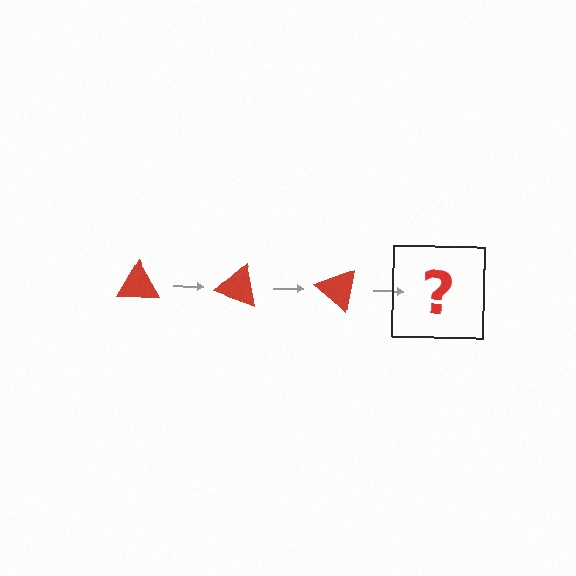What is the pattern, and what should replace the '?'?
The pattern is that the triangle rotates 20 degrees each step. The '?' should be a red triangle rotated 60 degrees.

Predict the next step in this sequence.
The next step is a red triangle rotated 60 degrees.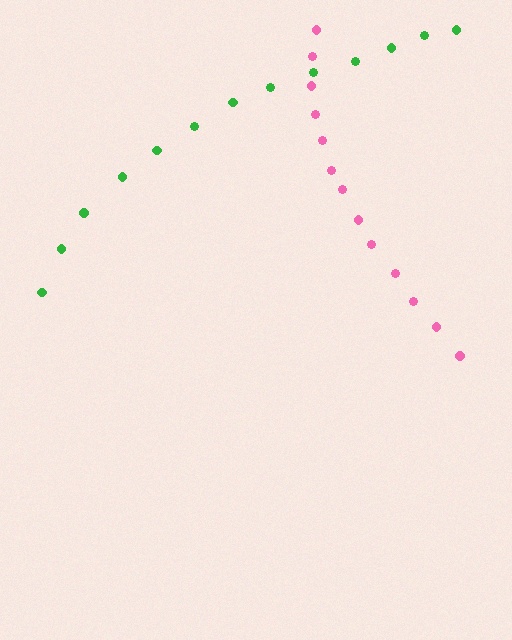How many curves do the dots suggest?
There are 2 distinct paths.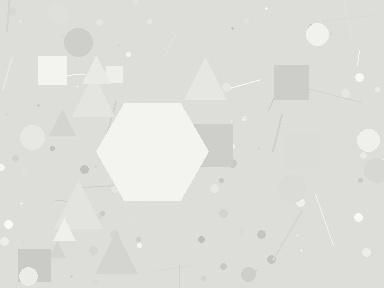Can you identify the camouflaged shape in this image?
The camouflaged shape is a hexagon.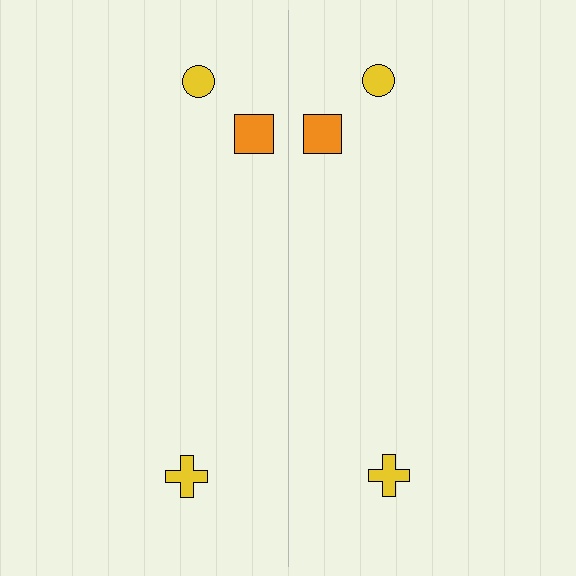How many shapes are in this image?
There are 6 shapes in this image.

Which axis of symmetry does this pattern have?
The pattern has a vertical axis of symmetry running through the center of the image.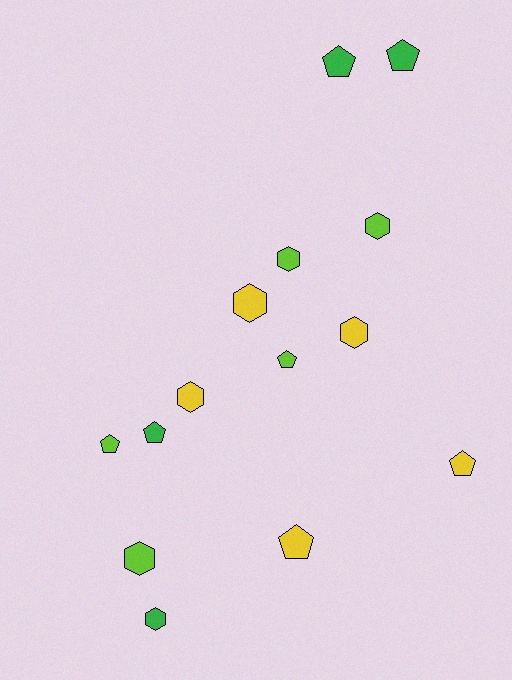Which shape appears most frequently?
Pentagon, with 7 objects.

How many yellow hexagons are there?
There are 3 yellow hexagons.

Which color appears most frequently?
Yellow, with 5 objects.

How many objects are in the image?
There are 14 objects.